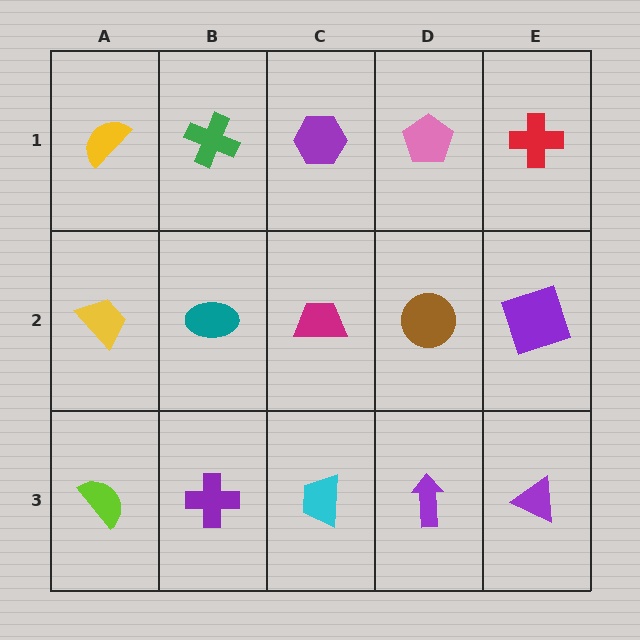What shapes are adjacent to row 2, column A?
A yellow semicircle (row 1, column A), a lime semicircle (row 3, column A), a teal ellipse (row 2, column B).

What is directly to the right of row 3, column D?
A purple triangle.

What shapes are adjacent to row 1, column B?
A teal ellipse (row 2, column B), a yellow semicircle (row 1, column A), a purple hexagon (row 1, column C).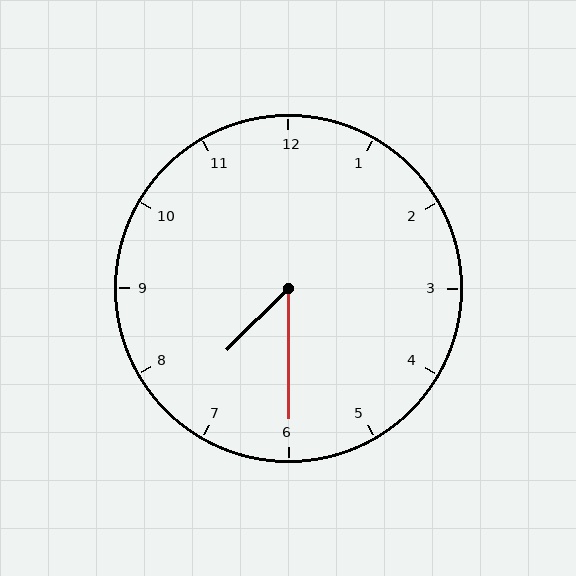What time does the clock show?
7:30.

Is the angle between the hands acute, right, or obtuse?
It is acute.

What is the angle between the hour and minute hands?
Approximately 45 degrees.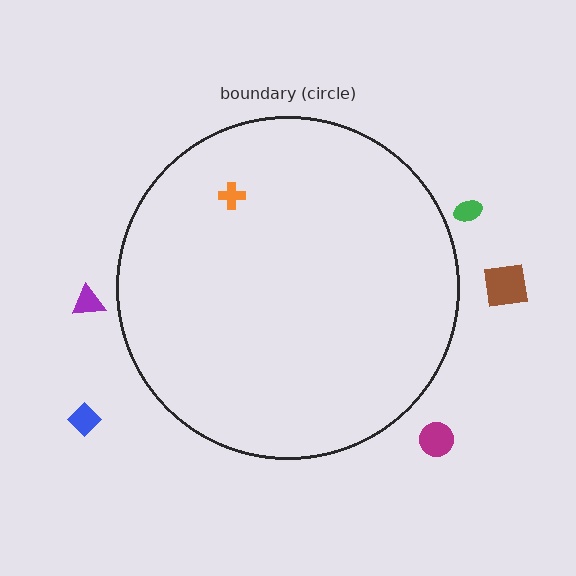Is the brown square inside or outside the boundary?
Outside.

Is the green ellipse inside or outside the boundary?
Outside.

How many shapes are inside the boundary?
1 inside, 5 outside.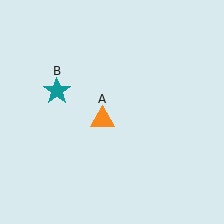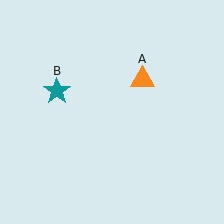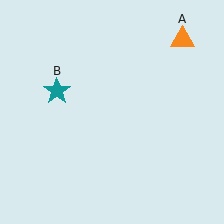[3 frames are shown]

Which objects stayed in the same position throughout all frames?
Teal star (object B) remained stationary.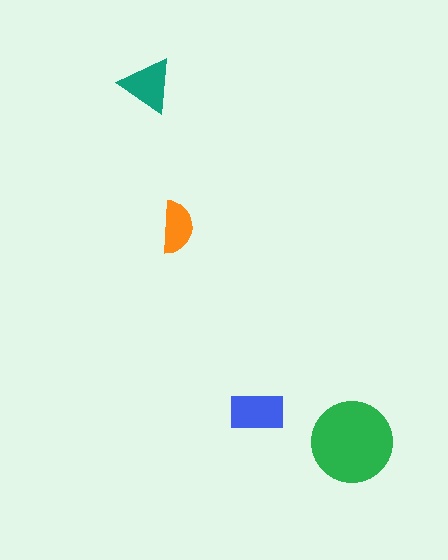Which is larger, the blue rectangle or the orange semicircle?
The blue rectangle.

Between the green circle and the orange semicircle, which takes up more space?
The green circle.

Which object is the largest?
The green circle.